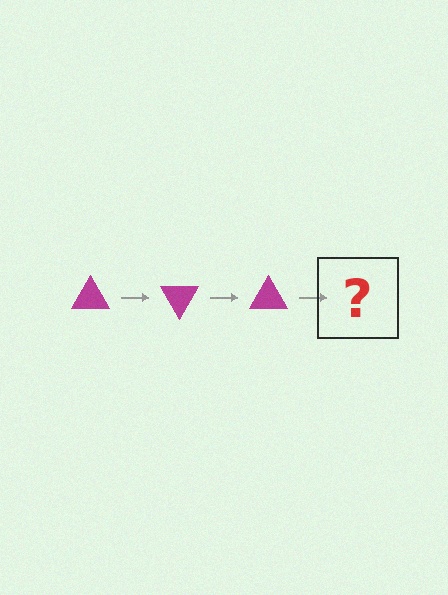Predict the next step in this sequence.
The next step is a magenta triangle rotated 180 degrees.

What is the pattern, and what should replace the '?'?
The pattern is that the triangle rotates 60 degrees each step. The '?' should be a magenta triangle rotated 180 degrees.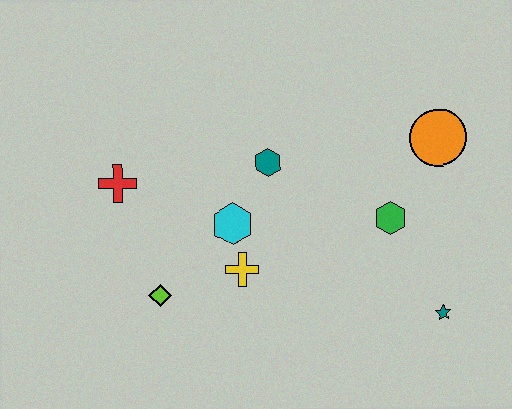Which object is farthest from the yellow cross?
The orange circle is farthest from the yellow cross.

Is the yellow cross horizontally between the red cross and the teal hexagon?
Yes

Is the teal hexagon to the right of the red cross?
Yes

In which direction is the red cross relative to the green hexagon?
The red cross is to the left of the green hexagon.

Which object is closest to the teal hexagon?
The cyan hexagon is closest to the teal hexagon.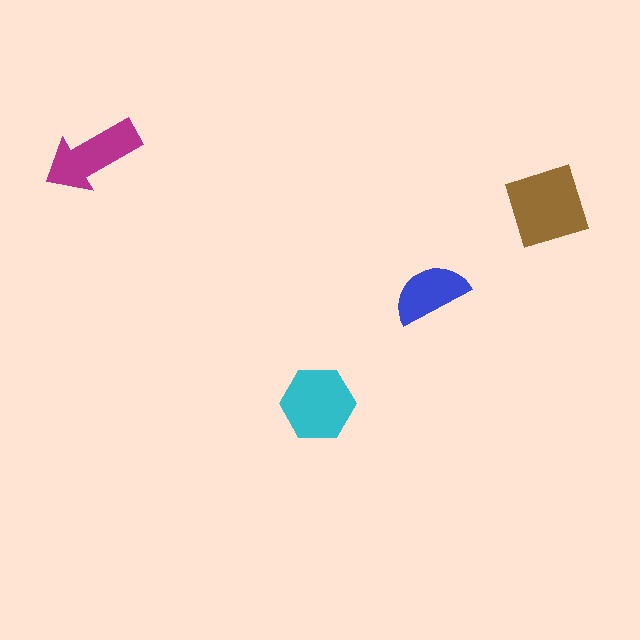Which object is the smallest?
The blue semicircle.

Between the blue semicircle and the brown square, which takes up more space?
The brown square.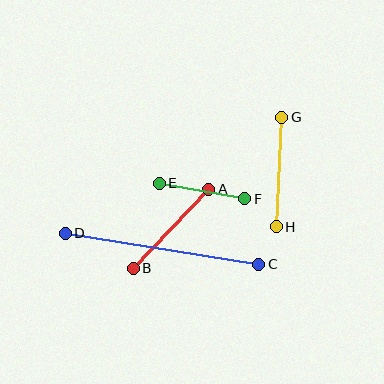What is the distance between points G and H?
The distance is approximately 110 pixels.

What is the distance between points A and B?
The distance is approximately 109 pixels.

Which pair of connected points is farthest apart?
Points C and D are farthest apart.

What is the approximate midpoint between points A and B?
The midpoint is at approximately (171, 229) pixels.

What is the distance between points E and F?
The distance is approximately 87 pixels.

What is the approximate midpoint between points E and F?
The midpoint is at approximately (202, 191) pixels.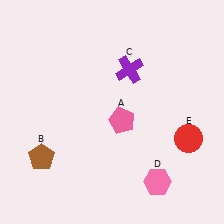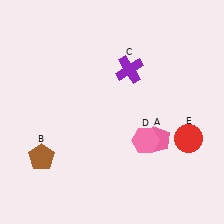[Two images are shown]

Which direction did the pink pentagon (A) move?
The pink pentagon (A) moved right.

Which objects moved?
The objects that moved are: the pink pentagon (A), the pink hexagon (D).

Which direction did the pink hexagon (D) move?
The pink hexagon (D) moved up.